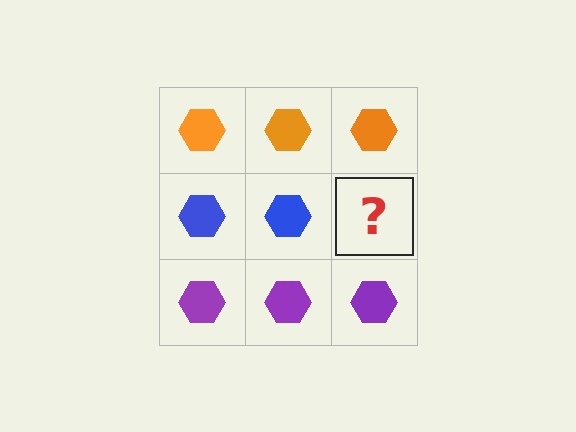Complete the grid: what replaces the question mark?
The question mark should be replaced with a blue hexagon.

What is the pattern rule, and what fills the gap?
The rule is that each row has a consistent color. The gap should be filled with a blue hexagon.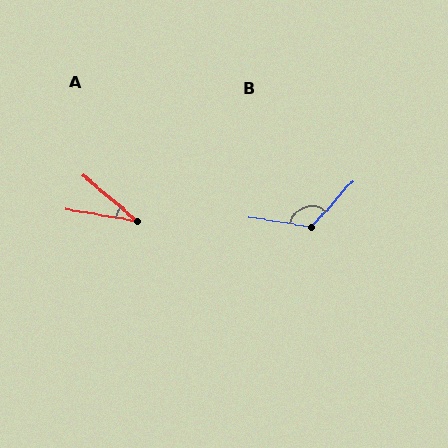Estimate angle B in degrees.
Approximately 122 degrees.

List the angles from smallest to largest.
A (31°), B (122°).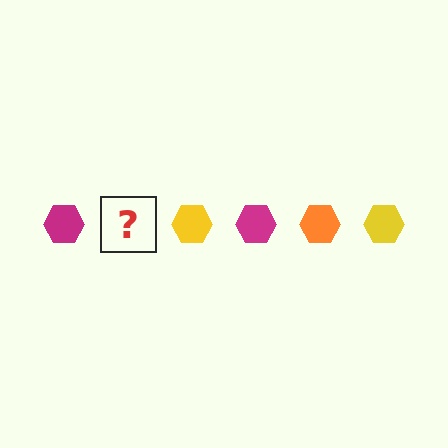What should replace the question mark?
The question mark should be replaced with an orange hexagon.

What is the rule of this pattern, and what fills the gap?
The rule is that the pattern cycles through magenta, orange, yellow hexagons. The gap should be filled with an orange hexagon.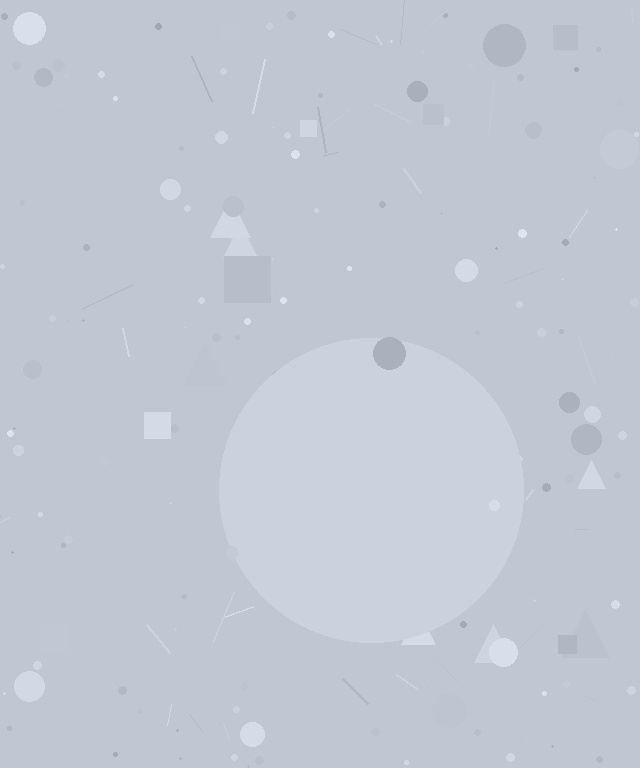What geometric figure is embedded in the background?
A circle is embedded in the background.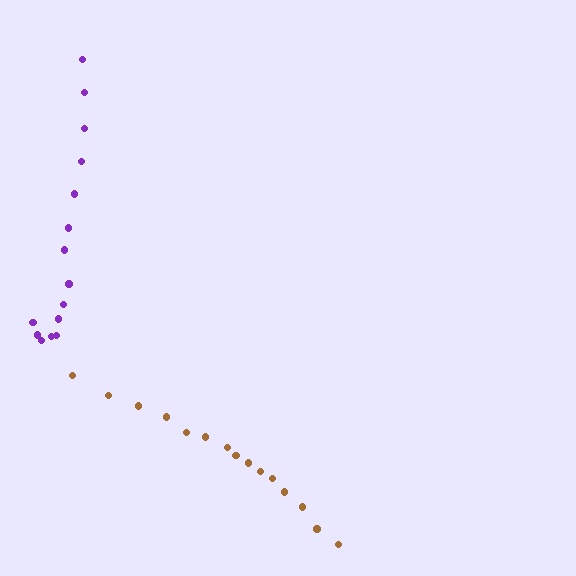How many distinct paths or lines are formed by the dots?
There are 2 distinct paths.